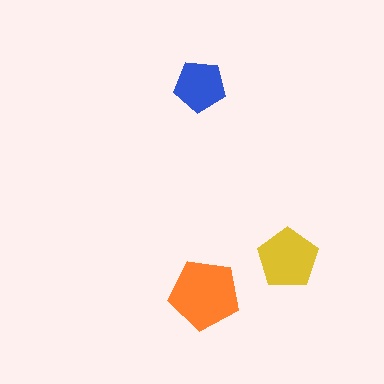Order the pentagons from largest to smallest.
the orange one, the yellow one, the blue one.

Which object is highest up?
The blue pentagon is topmost.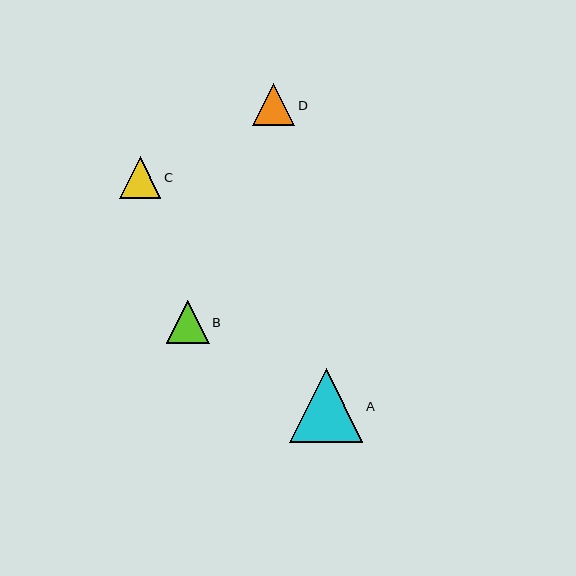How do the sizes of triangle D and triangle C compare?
Triangle D and triangle C are approximately the same size.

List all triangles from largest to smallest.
From largest to smallest: A, B, D, C.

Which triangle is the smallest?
Triangle C is the smallest with a size of approximately 42 pixels.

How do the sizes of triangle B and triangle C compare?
Triangle B and triangle C are approximately the same size.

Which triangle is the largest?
Triangle A is the largest with a size of approximately 74 pixels.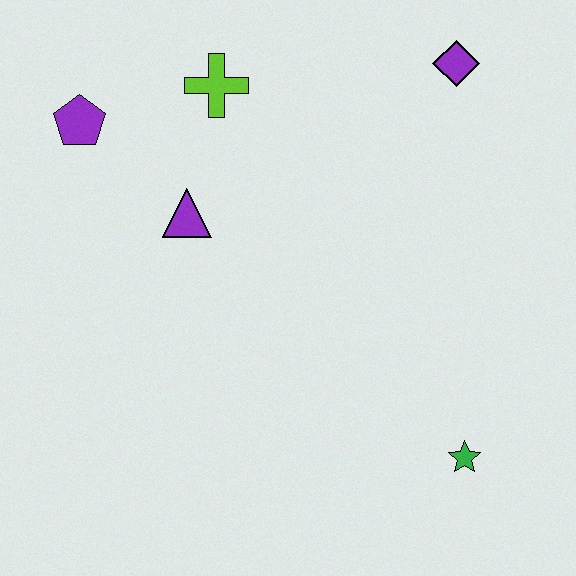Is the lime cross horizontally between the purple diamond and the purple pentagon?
Yes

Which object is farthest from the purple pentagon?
The green star is farthest from the purple pentagon.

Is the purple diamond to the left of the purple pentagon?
No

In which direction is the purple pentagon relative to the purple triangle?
The purple pentagon is to the left of the purple triangle.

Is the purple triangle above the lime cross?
No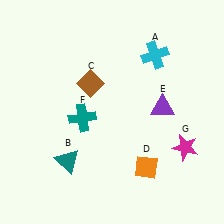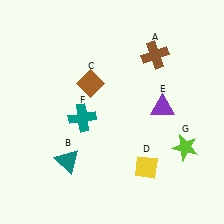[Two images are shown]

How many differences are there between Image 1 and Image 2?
There are 3 differences between the two images.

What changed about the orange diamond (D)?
In Image 1, D is orange. In Image 2, it changed to yellow.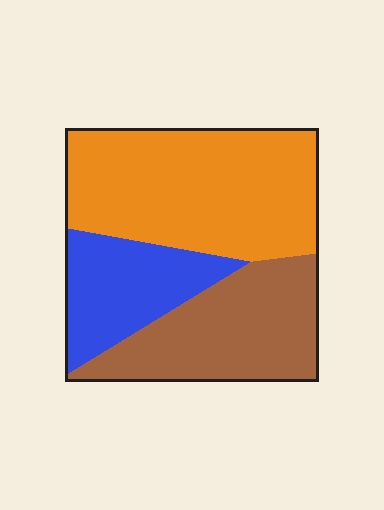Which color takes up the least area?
Blue, at roughly 20%.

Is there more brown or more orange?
Orange.